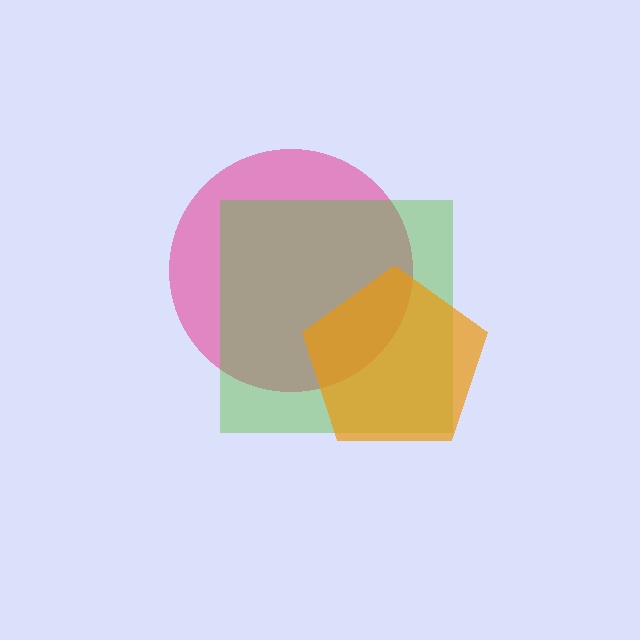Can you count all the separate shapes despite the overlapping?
Yes, there are 3 separate shapes.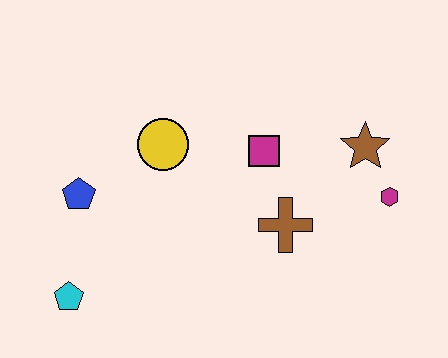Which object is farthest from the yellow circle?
The magenta hexagon is farthest from the yellow circle.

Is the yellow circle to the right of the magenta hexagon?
No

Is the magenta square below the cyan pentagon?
No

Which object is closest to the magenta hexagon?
The brown star is closest to the magenta hexagon.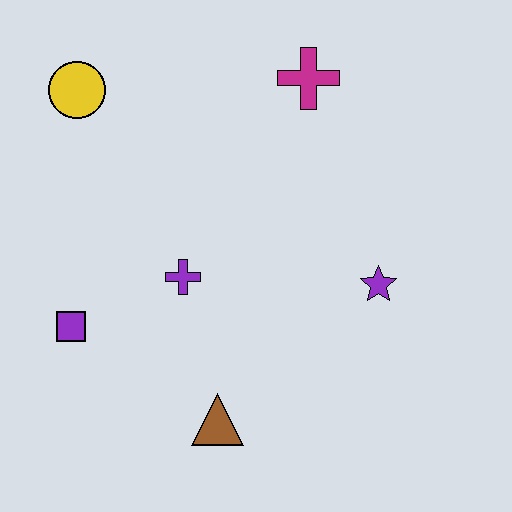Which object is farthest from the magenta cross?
The brown triangle is farthest from the magenta cross.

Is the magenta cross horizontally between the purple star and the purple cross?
Yes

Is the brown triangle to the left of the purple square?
No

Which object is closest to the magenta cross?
The purple star is closest to the magenta cross.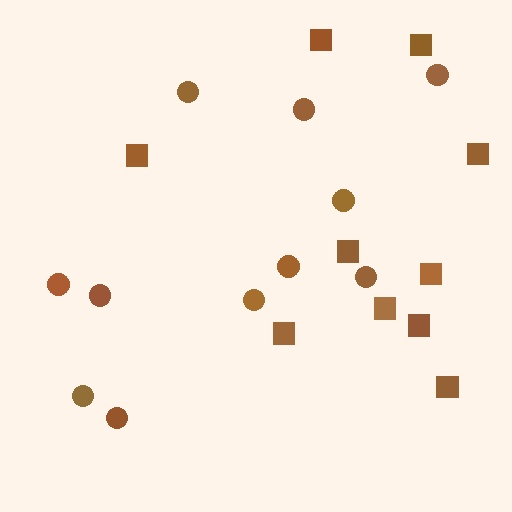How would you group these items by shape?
There are 2 groups: one group of circles (11) and one group of squares (10).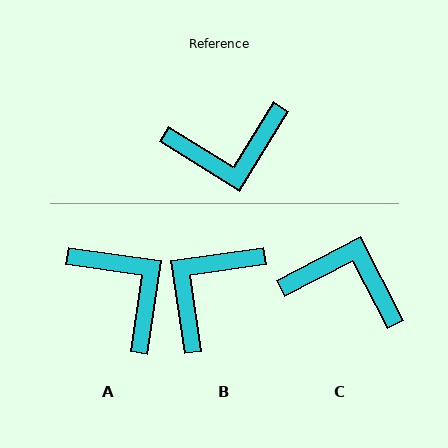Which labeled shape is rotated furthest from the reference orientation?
C, about 149 degrees away.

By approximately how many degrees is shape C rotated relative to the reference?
Approximately 149 degrees counter-clockwise.